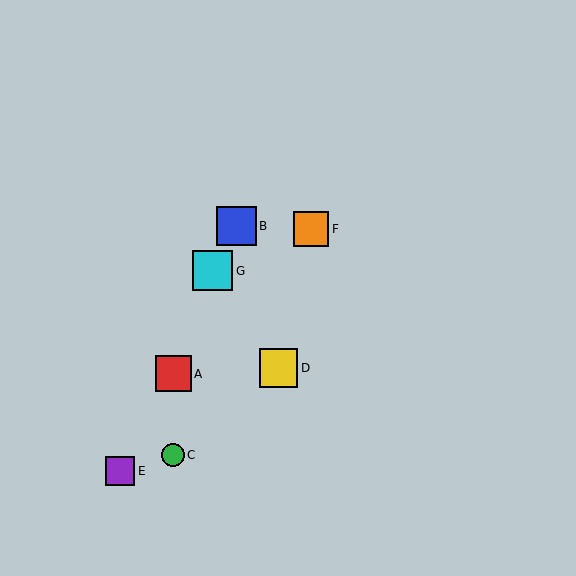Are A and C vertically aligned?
Yes, both are at x≈173.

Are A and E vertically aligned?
No, A is at x≈173 and E is at x≈120.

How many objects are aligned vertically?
2 objects (A, C) are aligned vertically.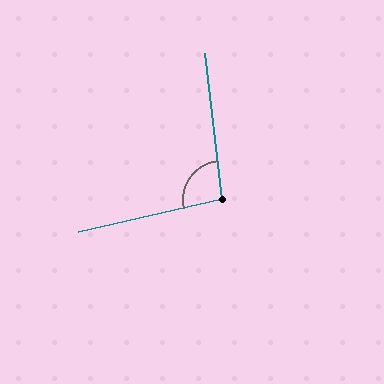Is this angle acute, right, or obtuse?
It is obtuse.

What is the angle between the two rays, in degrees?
Approximately 96 degrees.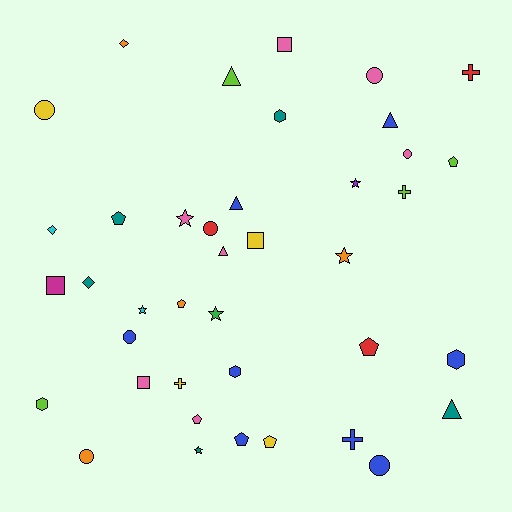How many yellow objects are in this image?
There are 4 yellow objects.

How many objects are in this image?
There are 40 objects.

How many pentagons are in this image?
There are 7 pentagons.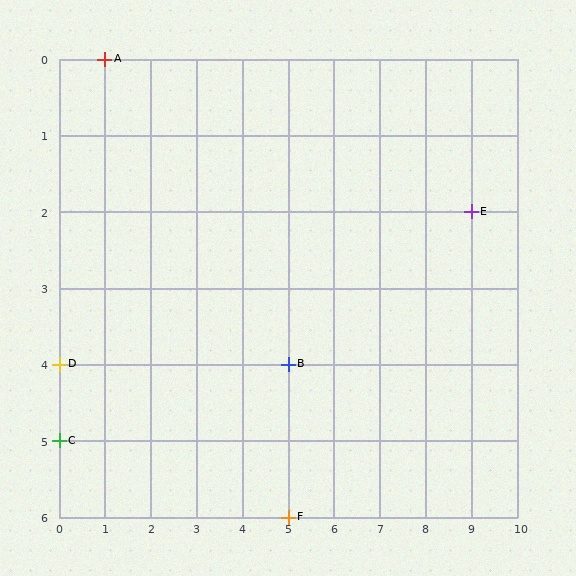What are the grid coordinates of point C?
Point C is at grid coordinates (0, 5).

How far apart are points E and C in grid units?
Points E and C are 9 columns and 3 rows apart (about 9.5 grid units diagonally).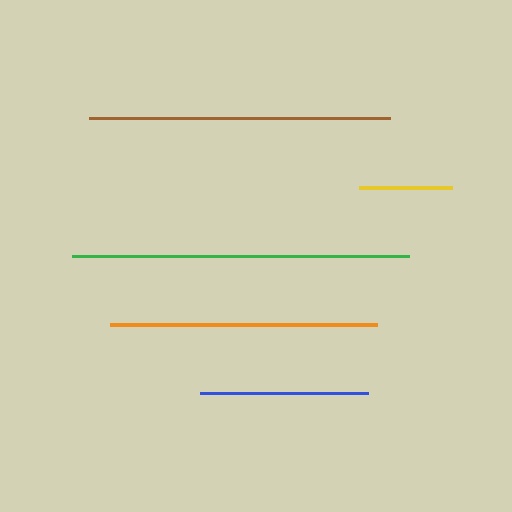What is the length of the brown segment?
The brown segment is approximately 302 pixels long.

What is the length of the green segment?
The green segment is approximately 337 pixels long.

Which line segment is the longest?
The green line is the longest at approximately 337 pixels.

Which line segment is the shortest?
The yellow line is the shortest at approximately 92 pixels.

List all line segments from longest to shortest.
From longest to shortest: green, brown, orange, blue, yellow.